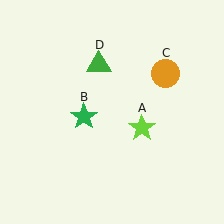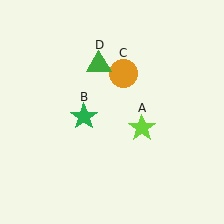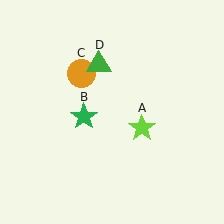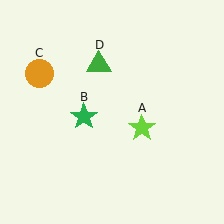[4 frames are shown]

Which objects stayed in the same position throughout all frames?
Lime star (object A) and green star (object B) and green triangle (object D) remained stationary.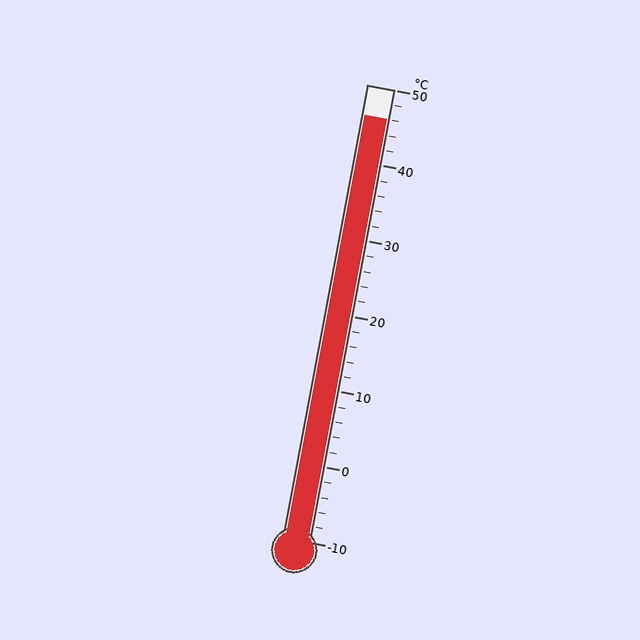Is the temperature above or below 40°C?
The temperature is above 40°C.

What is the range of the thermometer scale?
The thermometer scale ranges from -10°C to 50°C.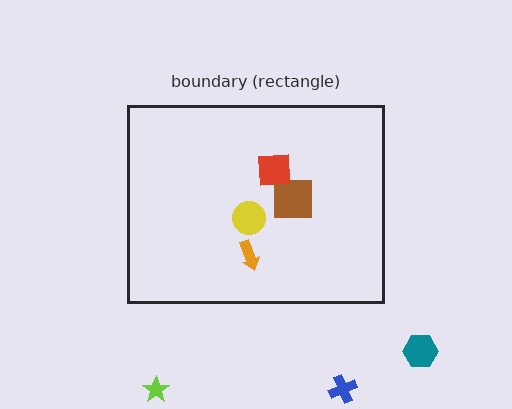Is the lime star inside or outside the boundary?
Outside.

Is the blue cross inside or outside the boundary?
Outside.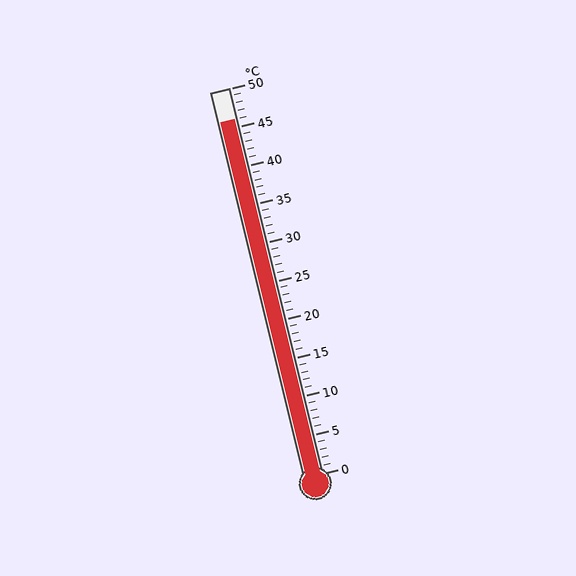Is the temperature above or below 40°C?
The temperature is above 40°C.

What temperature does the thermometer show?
The thermometer shows approximately 46°C.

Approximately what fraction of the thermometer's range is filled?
The thermometer is filled to approximately 90% of its range.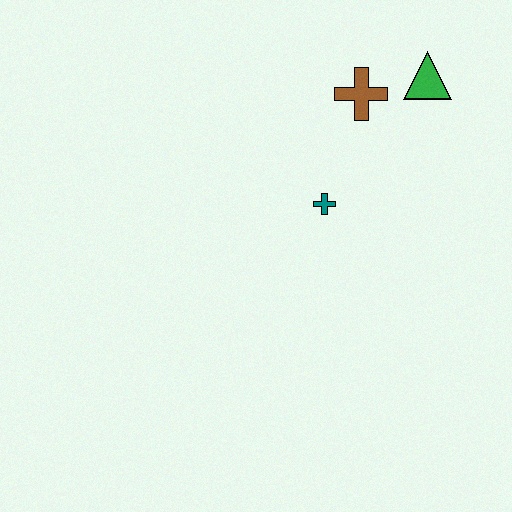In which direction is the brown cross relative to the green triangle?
The brown cross is to the left of the green triangle.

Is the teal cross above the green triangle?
No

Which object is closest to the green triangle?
The brown cross is closest to the green triangle.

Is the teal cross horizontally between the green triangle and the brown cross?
No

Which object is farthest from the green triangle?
The teal cross is farthest from the green triangle.